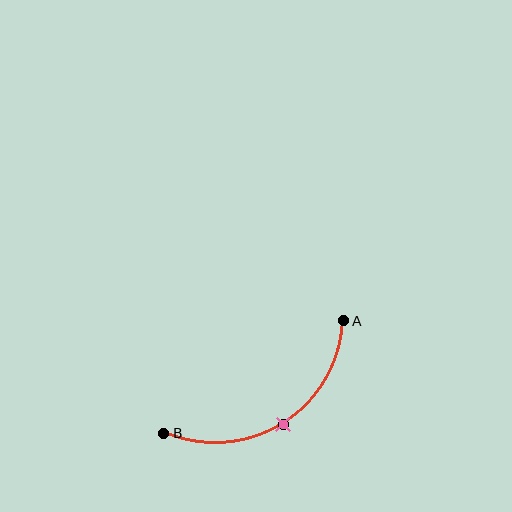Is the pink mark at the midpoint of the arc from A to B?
Yes. The pink mark lies on the arc at equal arc-length from both A and B — it is the arc midpoint.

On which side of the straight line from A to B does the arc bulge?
The arc bulges below the straight line connecting A and B.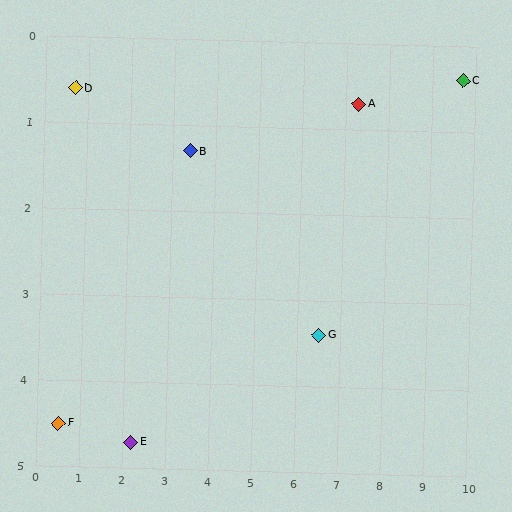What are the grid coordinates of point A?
Point A is at approximately (7.3, 0.7).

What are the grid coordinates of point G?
Point G is at approximately (6.5, 3.4).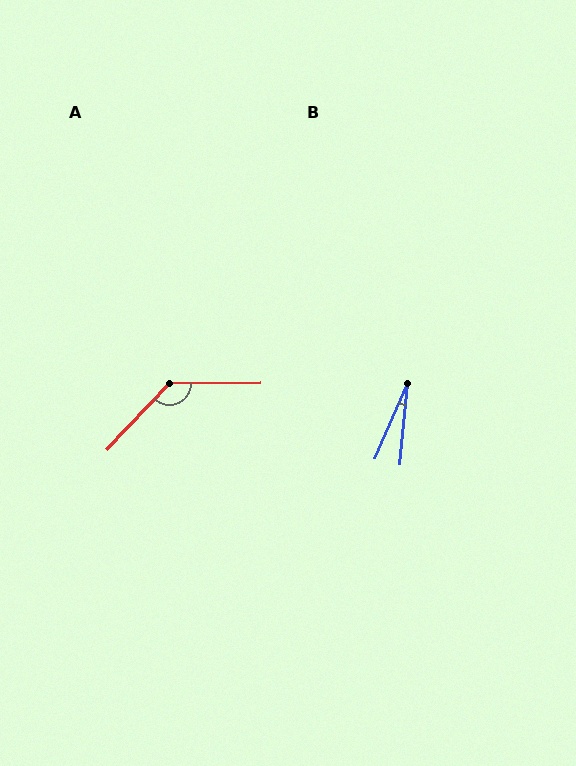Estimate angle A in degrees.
Approximately 134 degrees.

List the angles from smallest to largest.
B (18°), A (134°).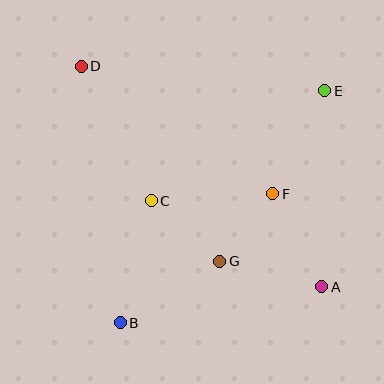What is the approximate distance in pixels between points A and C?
The distance between A and C is approximately 191 pixels.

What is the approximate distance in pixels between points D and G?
The distance between D and G is approximately 240 pixels.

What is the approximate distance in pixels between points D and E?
The distance between D and E is approximately 245 pixels.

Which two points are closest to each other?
Points F and G are closest to each other.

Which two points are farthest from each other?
Points A and D are farthest from each other.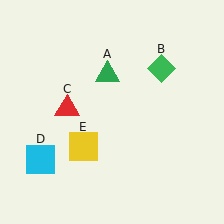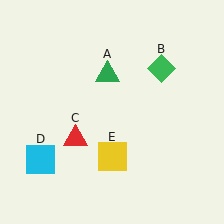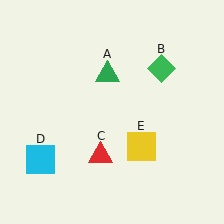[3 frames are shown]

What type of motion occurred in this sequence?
The red triangle (object C), yellow square (object E) rotated counterclockwise around the center of the scene.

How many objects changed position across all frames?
2 objects changed position: red triangle (object C), yellow square (object E).